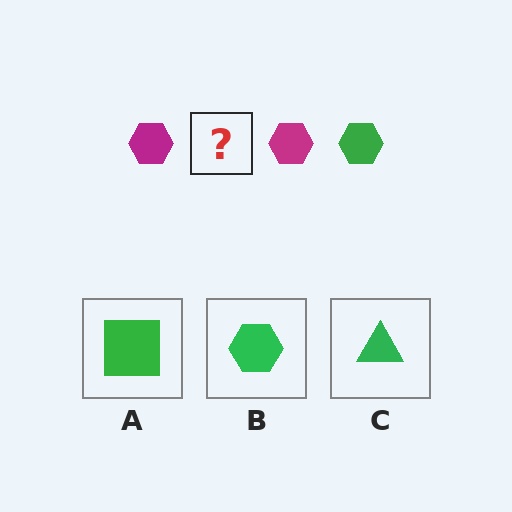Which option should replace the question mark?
Option B.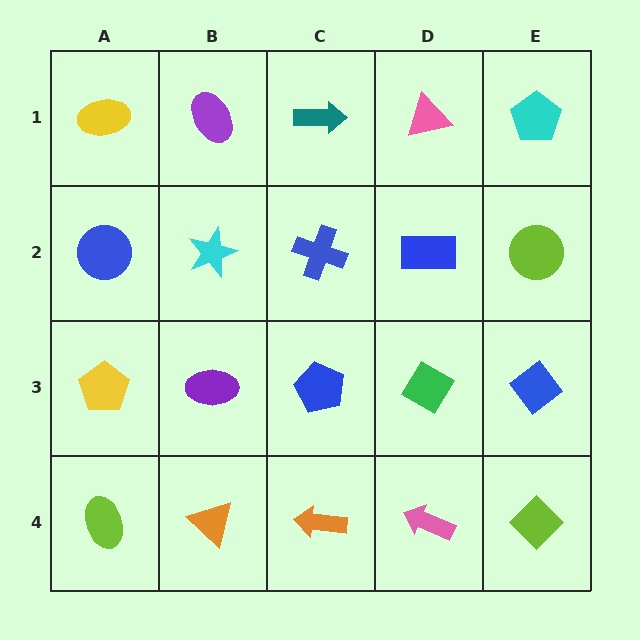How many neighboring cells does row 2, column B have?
4.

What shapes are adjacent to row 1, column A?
A blue circle (row 2, column A), a purple ellipse (row 1, column B).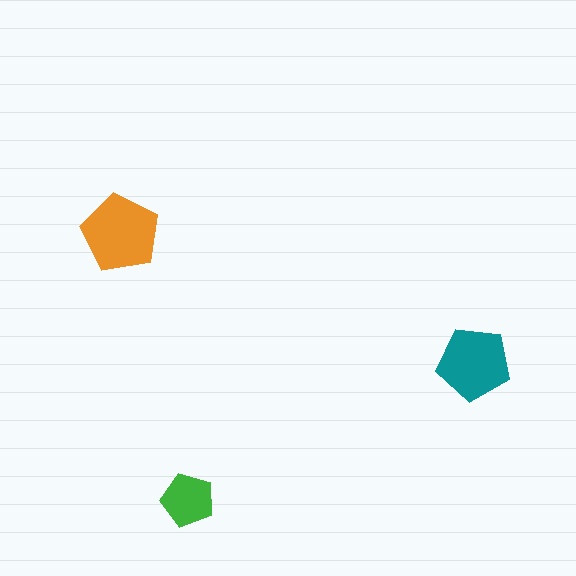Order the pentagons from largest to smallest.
the orange one, the teal one, the green one.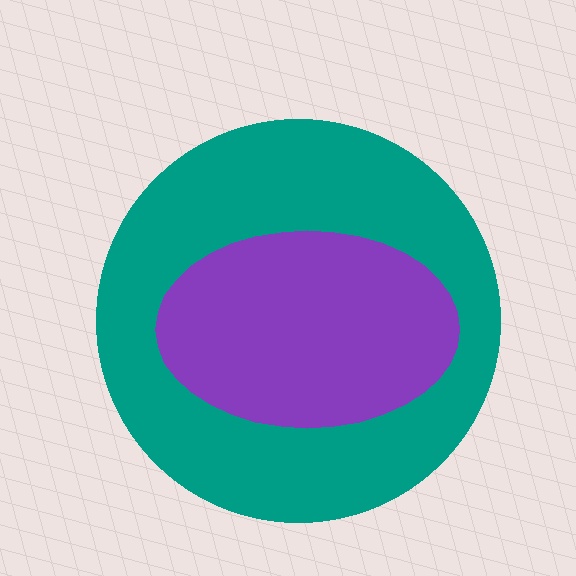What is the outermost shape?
The teal circle.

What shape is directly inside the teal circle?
The purple ellipse.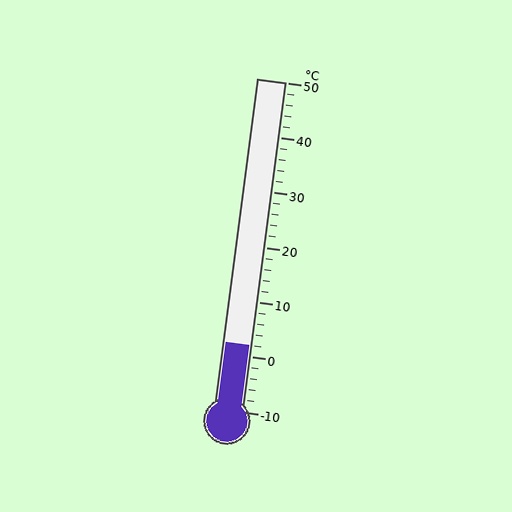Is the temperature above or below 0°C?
The temperature is above 0°C.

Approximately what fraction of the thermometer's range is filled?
The thermometer is filled to approximately 20% of its range.